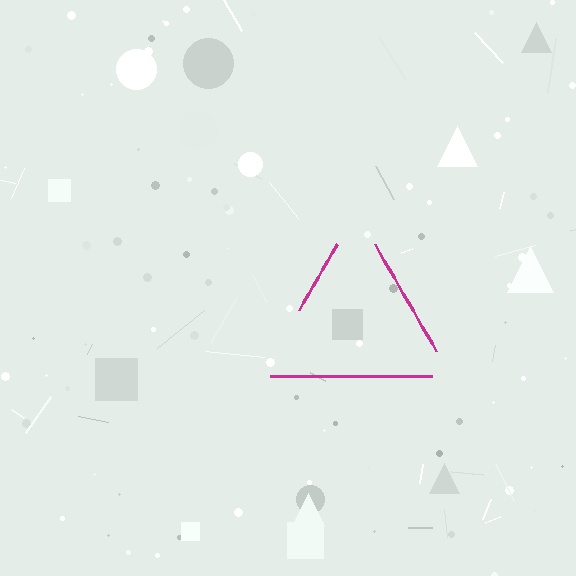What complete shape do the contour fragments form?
The contour fragments form a triangle.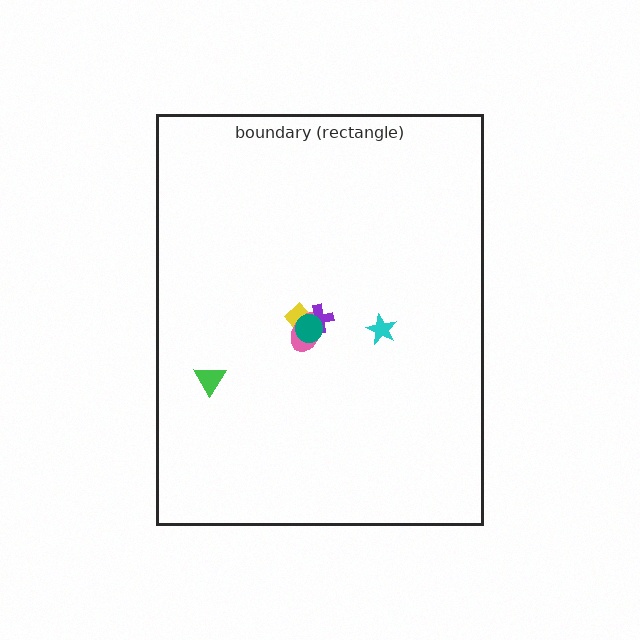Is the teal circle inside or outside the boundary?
Inside.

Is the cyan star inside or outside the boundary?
Inside.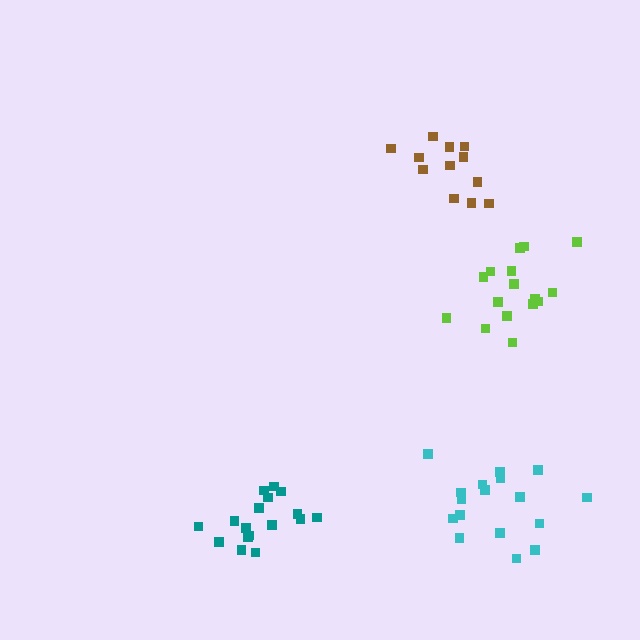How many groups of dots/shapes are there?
There are 4 groups.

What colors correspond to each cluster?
The clusters are colored: lime, brown, teal, cyan.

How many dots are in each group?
Group 1: 17 dots, Group 2: 12 dots, Group 3: 17 dots, Group 4: 17 dots (63 total).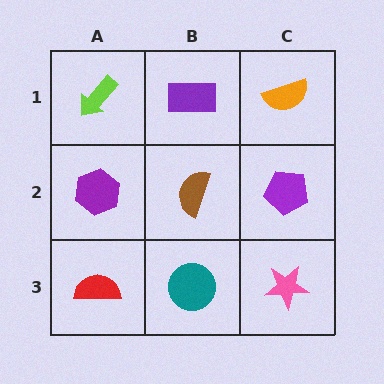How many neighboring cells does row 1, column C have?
2.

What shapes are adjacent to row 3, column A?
A purple hexagon (row 2, column A), a teal circle (row 3, column B).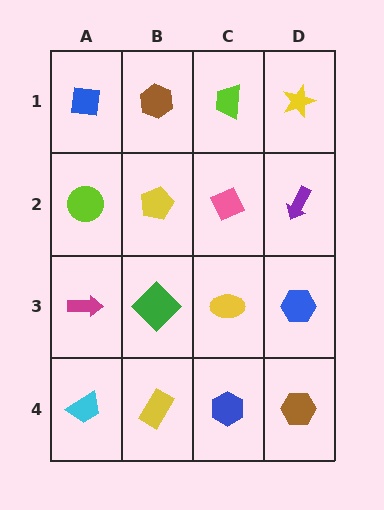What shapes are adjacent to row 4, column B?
A green diamond (row 3, column B), a cyan trapezoid (row 4, column A), a blue hexagon (row 4, column C).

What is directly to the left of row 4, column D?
A blue hexagon.